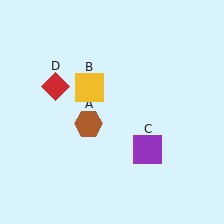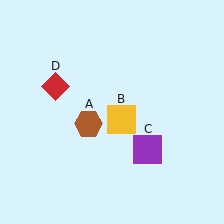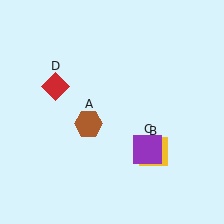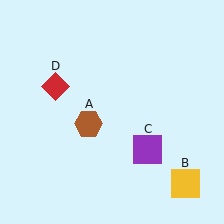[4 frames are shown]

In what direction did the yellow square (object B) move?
The yellow square (object B) moved down and to the right.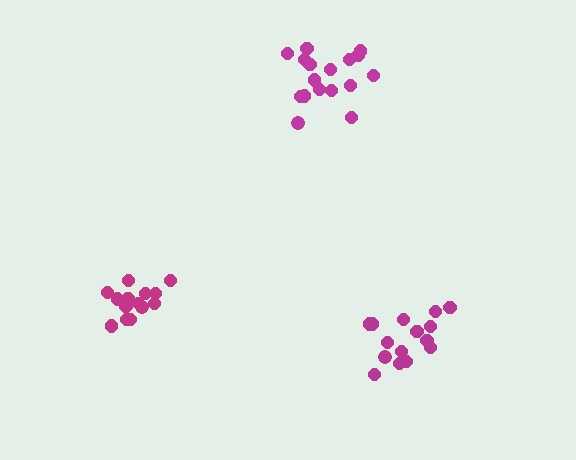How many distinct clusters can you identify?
There are 3 distinct clusters.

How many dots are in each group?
Group 1: 14 dots, Group 2: 17 dots, Group 3: 15 dots (46 total).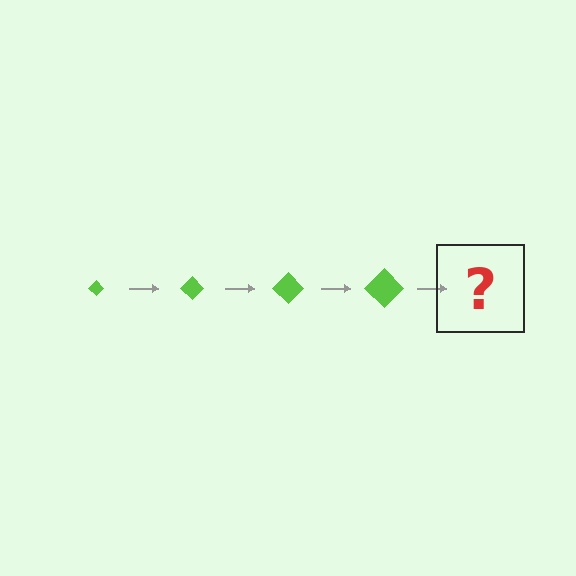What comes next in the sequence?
The next element should be a lime diamond, larger than the previous one.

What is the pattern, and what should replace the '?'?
The pattern is that the diamond gets progressively larger each step. The '?' should be a lime diamond, larger than the previous one.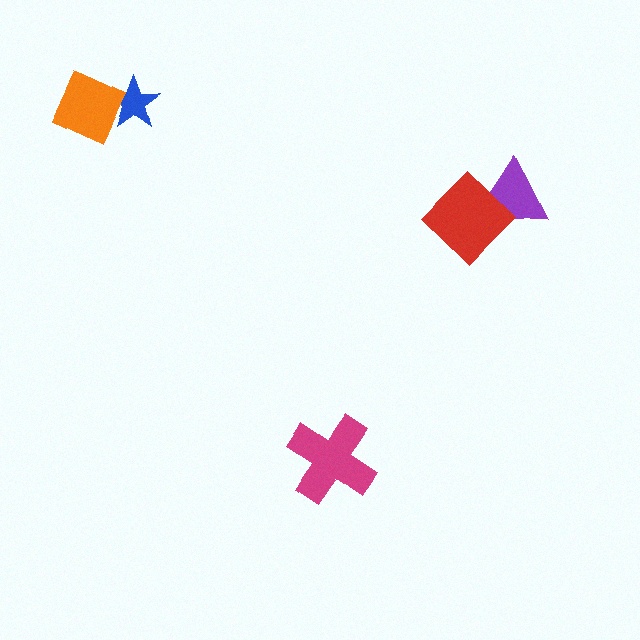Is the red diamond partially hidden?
No, no other shape covers it.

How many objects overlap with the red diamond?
1 object overlaps with the red diamond.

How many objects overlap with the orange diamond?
1 object overlaps with the orange diamond.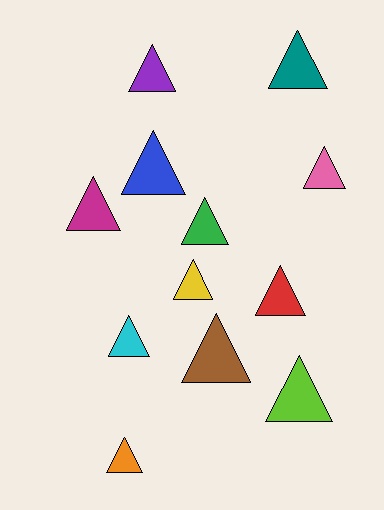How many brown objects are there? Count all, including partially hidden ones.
There is 1 brown object.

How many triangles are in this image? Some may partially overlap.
There are 12 triangles.